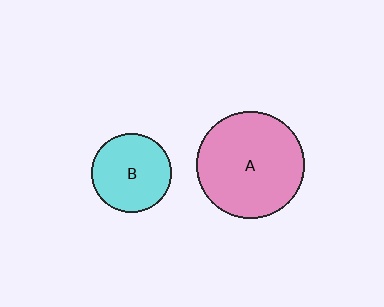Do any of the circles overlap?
No, none of the circles overlap.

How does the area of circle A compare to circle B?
Approximately 1.8 times.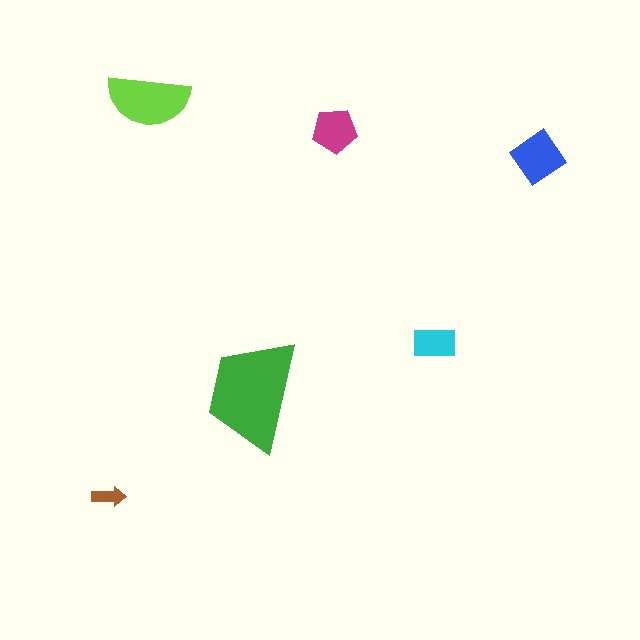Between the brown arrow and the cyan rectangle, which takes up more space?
The cyan rectangle.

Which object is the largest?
The green trapezoid.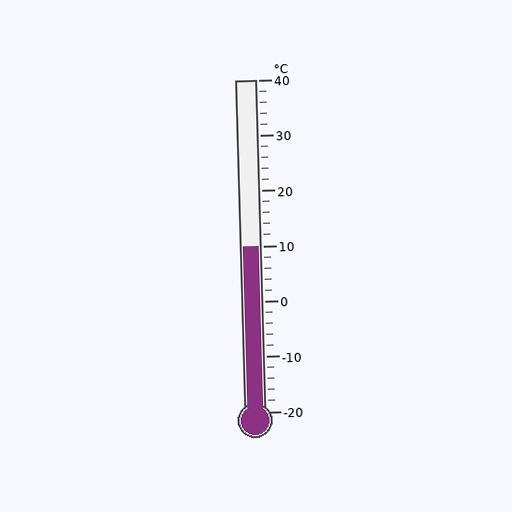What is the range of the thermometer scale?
The thermometer scale ranges from -20°C to 40°C.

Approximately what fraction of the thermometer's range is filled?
The thermometer is filled to approximately 50% of its range.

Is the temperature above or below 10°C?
The temperature is at 10°C.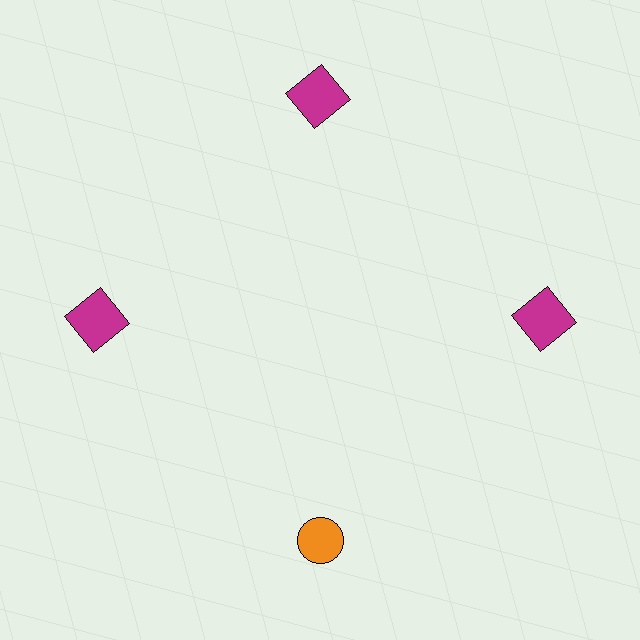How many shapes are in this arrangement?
There are 4 shapes arranged in a ring pattern.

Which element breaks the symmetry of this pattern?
The orange circle at roughly the 6 o'clock position breaks the symmetry. All other shapes are magenta squares.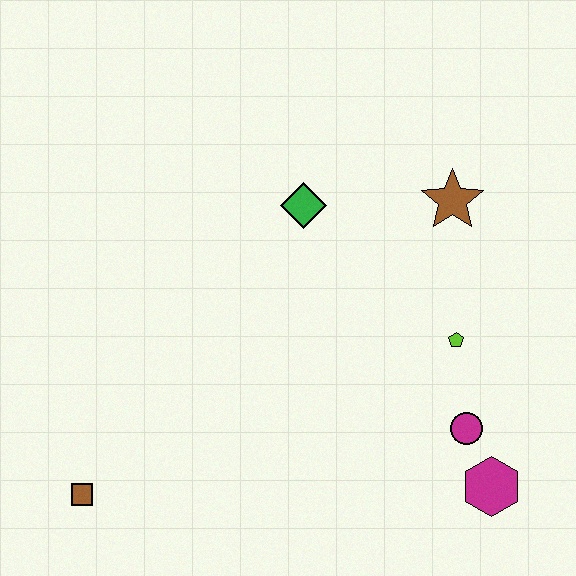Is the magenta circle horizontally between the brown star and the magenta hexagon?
Yes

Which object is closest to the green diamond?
The brown star is closest to the green diamond.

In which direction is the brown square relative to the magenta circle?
The brown square is to the left of the magenta circle.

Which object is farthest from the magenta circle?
The brown square is farthest from the magenta circle.